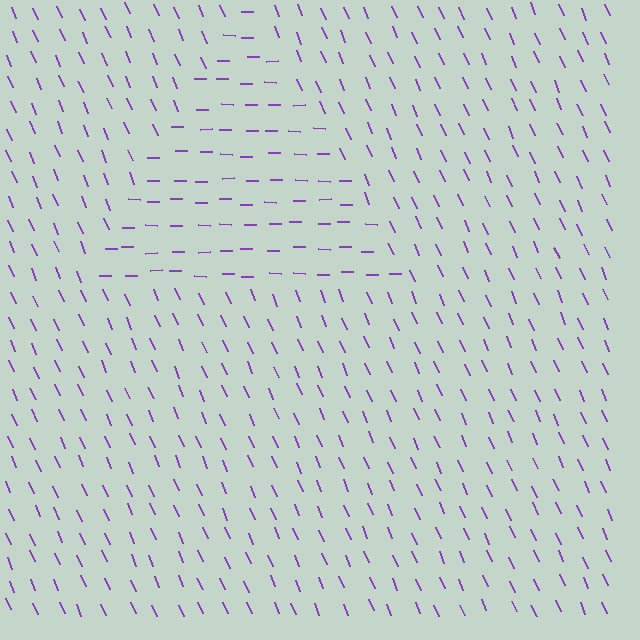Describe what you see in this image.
The image is filled with small purple line segments. A triangle region in the image has lines oriented differently from the surrounding lines, creating a visible texture boundary.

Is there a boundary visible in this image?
Yes, there is a texture boundary formed by a change in line orientation.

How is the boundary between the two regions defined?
The boundary is defined purely by a change in line orientation (approximately 67 degrees difference). All lines are the same color and thickness.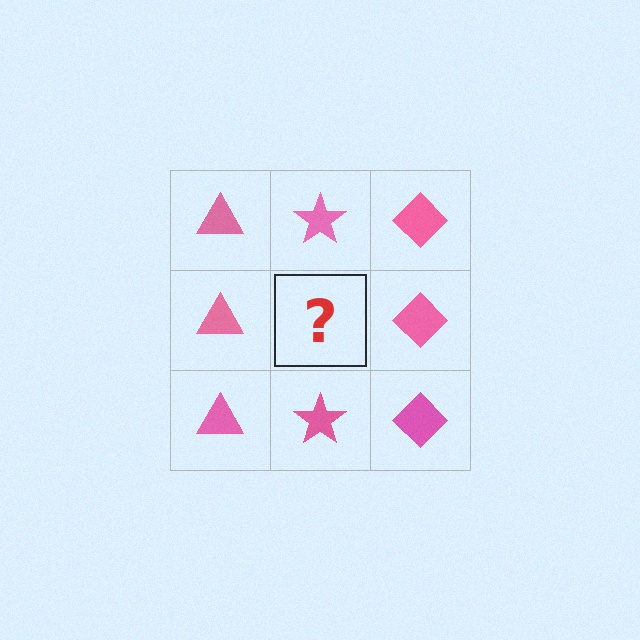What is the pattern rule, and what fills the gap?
The rule is that each column has a consistent shape. The gap should be filled with a pink star.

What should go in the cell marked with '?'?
The missing cell should contain a pink star.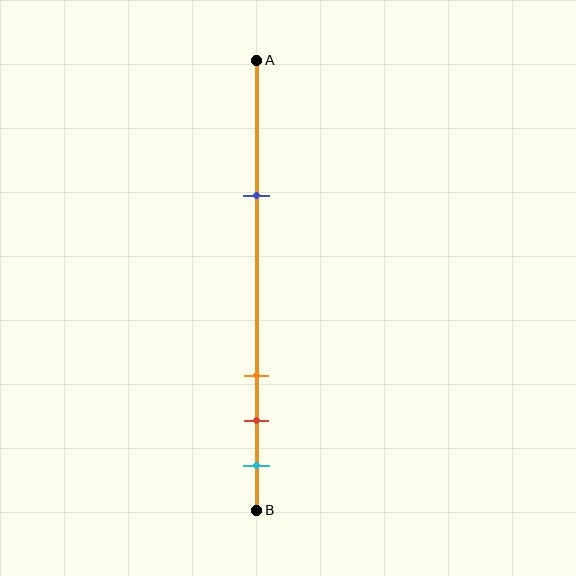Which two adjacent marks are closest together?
The red and cyan marks are the closest adjacent pair.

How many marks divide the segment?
There are 4 marks dividing the segment.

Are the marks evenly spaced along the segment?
No, the marks are not evenly spaced.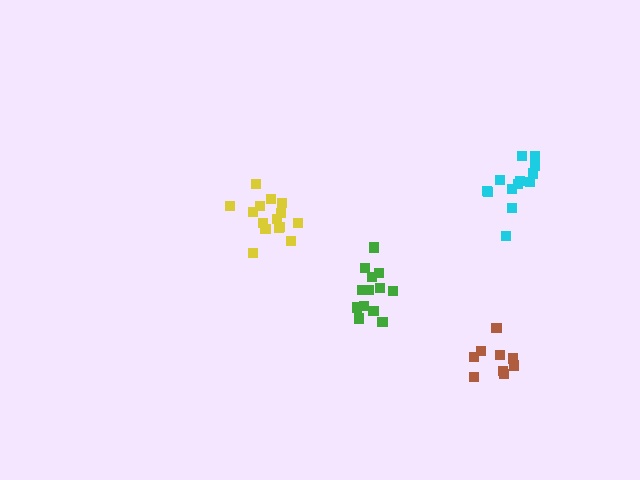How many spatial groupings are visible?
There are 4 spatial groupings.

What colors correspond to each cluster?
The clusters are colored: cyan, yellow, brown, green.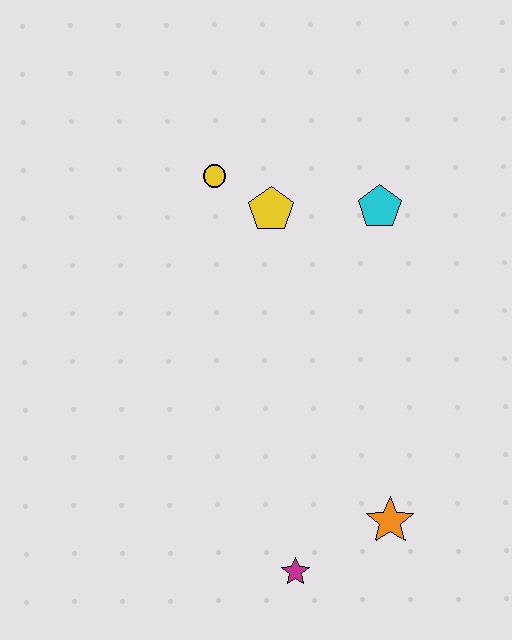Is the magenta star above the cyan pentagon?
No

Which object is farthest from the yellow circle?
The magenta star is farthest from the yellow circle.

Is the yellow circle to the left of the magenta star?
Yes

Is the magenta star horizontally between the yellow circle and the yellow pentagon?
No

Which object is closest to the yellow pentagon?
The yellow circle is closest to the yellow pentagon.